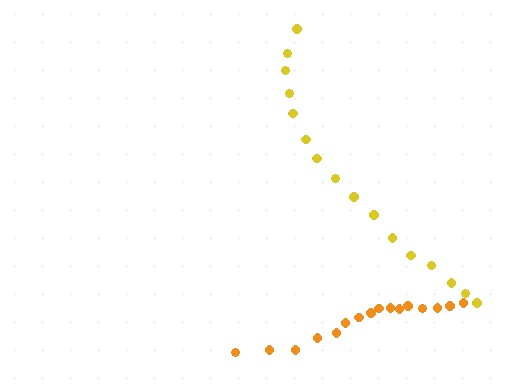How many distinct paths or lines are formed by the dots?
There are 2 distinct paths.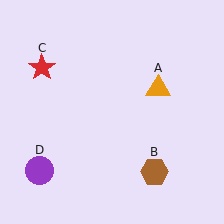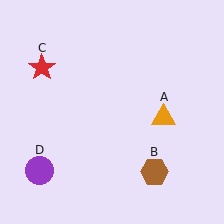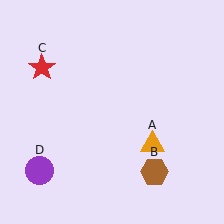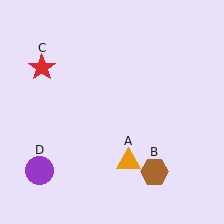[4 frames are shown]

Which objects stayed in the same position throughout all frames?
Brown hexagon (object B) and red star (object C) and purple circle (object D) remained stationary.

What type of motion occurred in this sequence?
The orange triangle (object A) rotated clockwise around the center of the scene.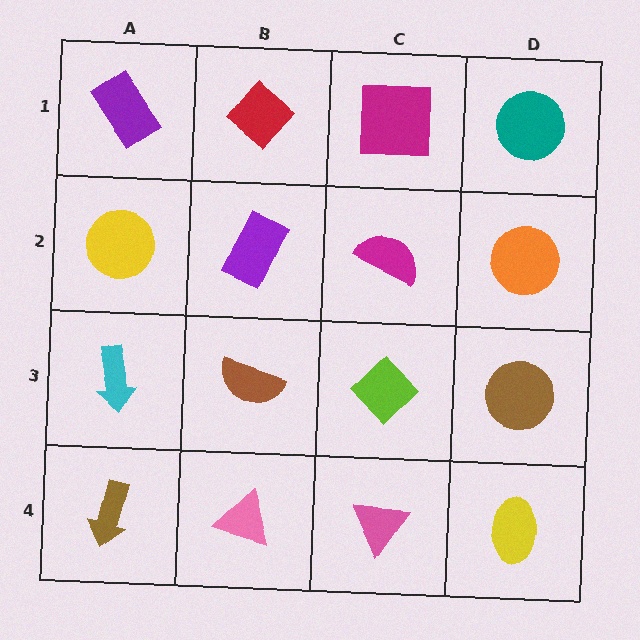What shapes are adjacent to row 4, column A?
A cyan arrow (row 3, column A), a pink triangle (row 4, column B).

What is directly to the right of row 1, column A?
A red diamond.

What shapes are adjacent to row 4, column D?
A brown circle (row 3, column D), a pink triangle (row 4, column C).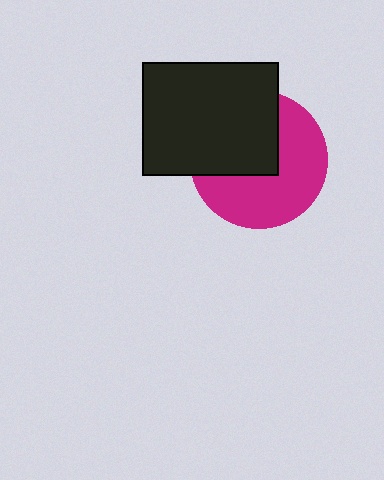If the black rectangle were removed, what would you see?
You would see the complete magenta circle.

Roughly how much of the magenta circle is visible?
About half of it is visible (roughly 56%).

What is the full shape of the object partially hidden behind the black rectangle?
The partially hidden object is a magenta circle.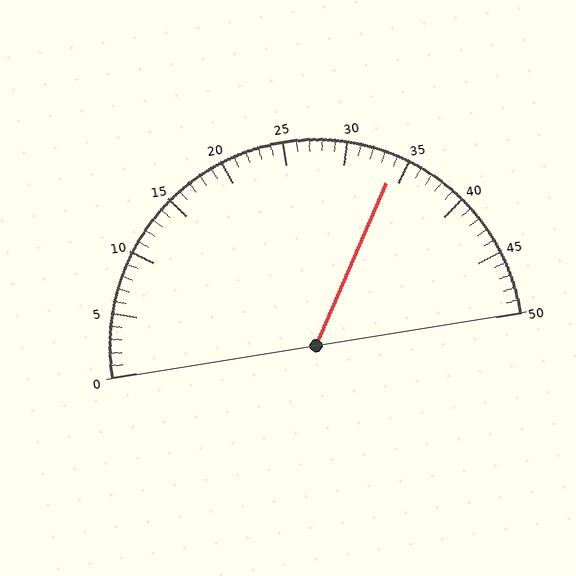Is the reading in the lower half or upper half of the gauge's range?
The reading is in the upper half of the range (0 to 50).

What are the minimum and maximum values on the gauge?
The gauge ranges from 0 to 50.